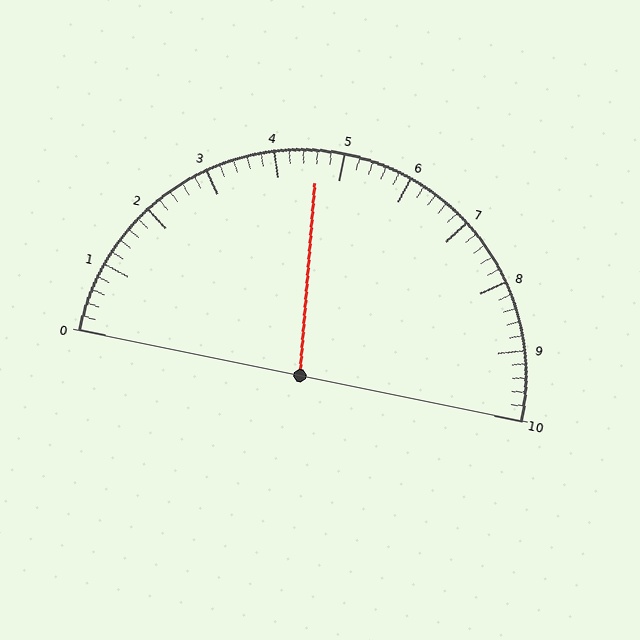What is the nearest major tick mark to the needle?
The nearest major tick mark is 5.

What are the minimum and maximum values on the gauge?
The gauge ranges from 0 to 10.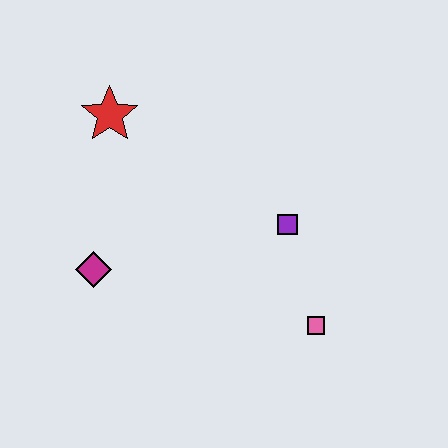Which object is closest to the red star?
The magenta diamond is closest to the red star.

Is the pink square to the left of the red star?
No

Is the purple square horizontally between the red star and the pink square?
Yes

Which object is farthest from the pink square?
The red star is farthest from the pink square.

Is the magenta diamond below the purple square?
Yes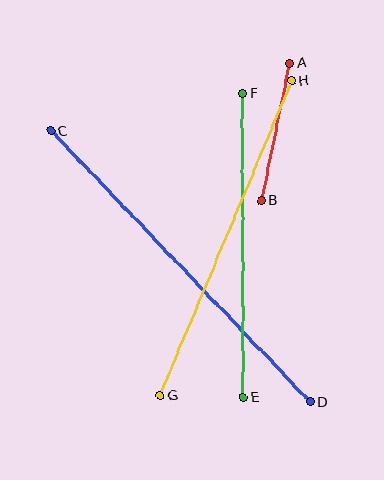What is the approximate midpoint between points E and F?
The midpoint is at approximately (243, 245) pixels.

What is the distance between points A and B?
The distance is approximately 141 pixels.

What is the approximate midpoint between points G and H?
The midpoint is at approximately (226, 238) pixels.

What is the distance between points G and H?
The distance is approximately 341 pixels.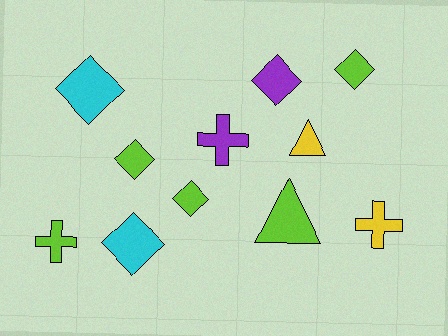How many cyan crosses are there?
There are no cyan crosses.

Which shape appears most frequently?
Diamond, with 6 objects.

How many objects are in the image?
There are 11 objects.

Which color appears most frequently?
Lime, with 5 objects.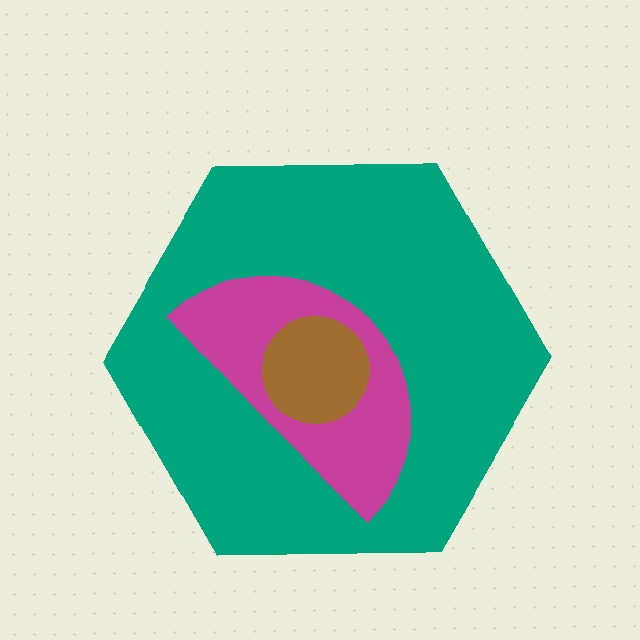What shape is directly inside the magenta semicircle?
The brown circle.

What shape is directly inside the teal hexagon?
The magenta semicircle.